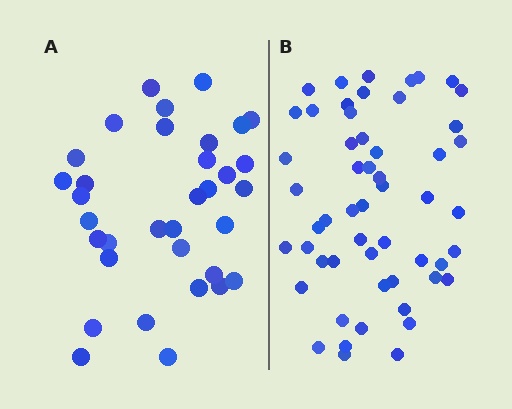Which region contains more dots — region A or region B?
Region B (the right region) has more dots.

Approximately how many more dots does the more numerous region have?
Region B has approximately 20 more dots than region A.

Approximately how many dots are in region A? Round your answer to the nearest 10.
About 30 dots. (The exact count is 34, which rounds to 30.)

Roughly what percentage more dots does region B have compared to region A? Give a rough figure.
About 60% more.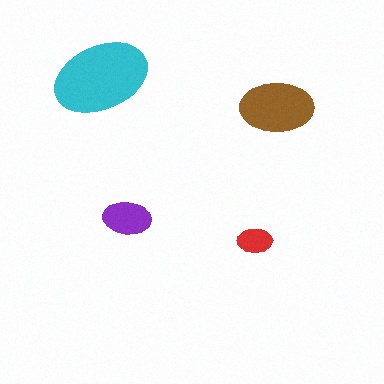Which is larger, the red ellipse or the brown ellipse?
The brown one.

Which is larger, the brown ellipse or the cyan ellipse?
The cyan one.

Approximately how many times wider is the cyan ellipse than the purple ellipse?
About 2 times wider.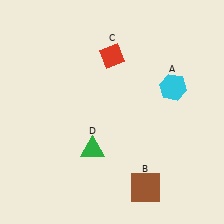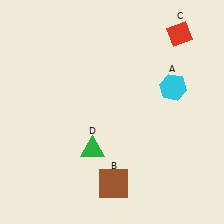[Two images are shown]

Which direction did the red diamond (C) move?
The red diamond (C) moved right.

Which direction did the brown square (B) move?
The brown square (B) moved left.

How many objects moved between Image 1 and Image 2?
2 objects moved between the two images.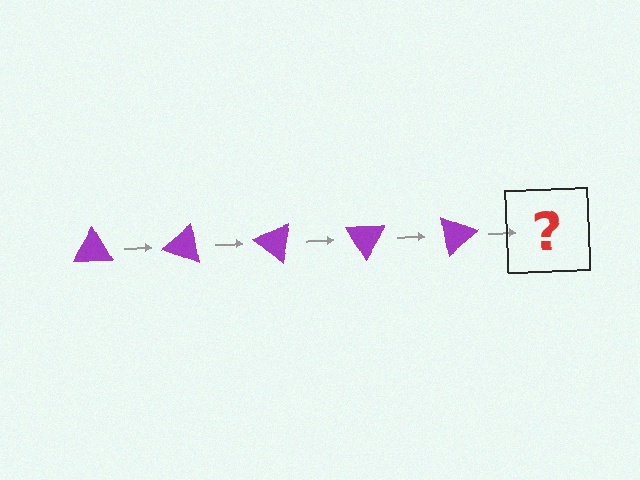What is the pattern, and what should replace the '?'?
The pattern is that the triangle rotates 20 degrees each step. The '?' should be a purple triangle rotated 100 degrees.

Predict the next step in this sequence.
The next step is a purple triangle rotated 100 degrees.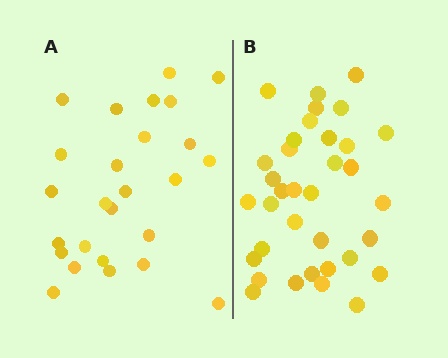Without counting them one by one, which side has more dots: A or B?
Region B (the right region) has more dots.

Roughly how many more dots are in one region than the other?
Region B has roughly 8 or so more dots than region A.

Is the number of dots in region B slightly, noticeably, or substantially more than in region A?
Region B has noticeably more, but not dramatically so. The ratio is roughly 1.3 to 1.